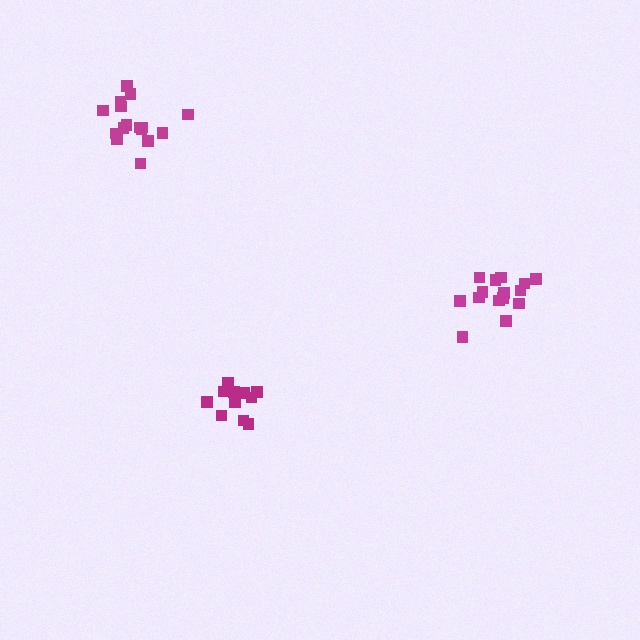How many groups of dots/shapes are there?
There are 3 groups.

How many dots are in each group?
Group 1: 16 dots, Group 2: 11 dots, Group 3: 15 dots (42 total).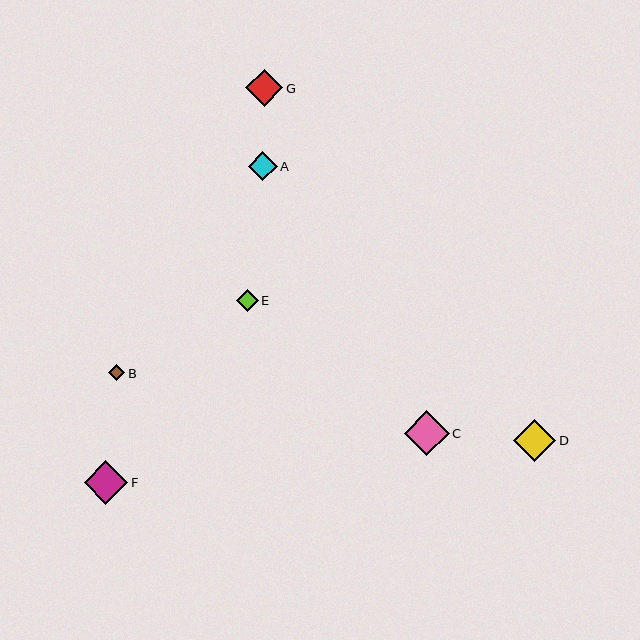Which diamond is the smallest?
Diamond B is the smallest with a size of approximately 16 pixels.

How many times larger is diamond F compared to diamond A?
Diamond F is approximately 1.5 times the size of diamond A.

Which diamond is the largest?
Diamond C is the largest with a size of approximately 45 pixels.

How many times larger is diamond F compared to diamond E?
Diamond F is approximately 2.0 times the size of diamond E.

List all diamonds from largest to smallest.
From largest to smallest: C, F, D, G, A, E, B.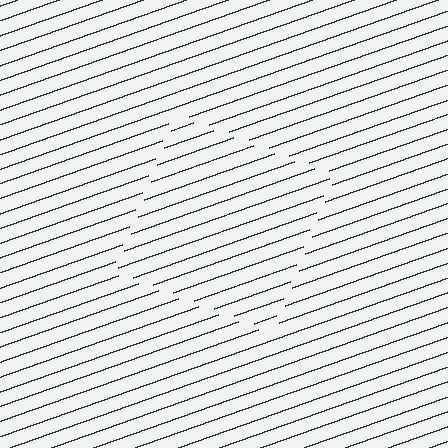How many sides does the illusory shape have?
4 sides — the line-ends trace a square.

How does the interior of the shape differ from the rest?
The interior of the shape contains the same grating, shifted by half a period — the contour is defined by the phase discontinuity where line-ends from the inner and outer gratings abut.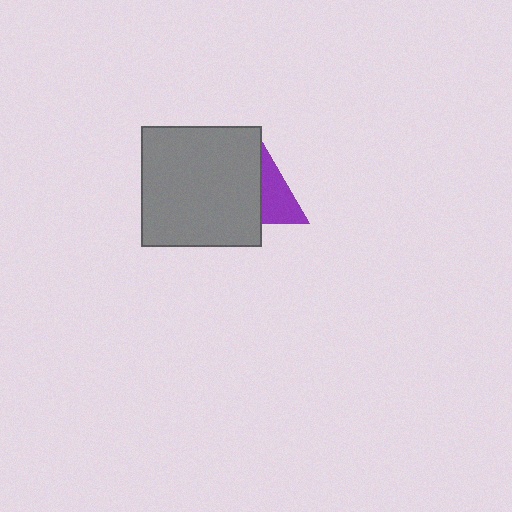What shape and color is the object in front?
The object in front is a gray square.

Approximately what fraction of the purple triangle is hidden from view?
Roughly 48% of the purple triangle is hidden behind the gray square.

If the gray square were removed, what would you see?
You would see the complete purple triangle.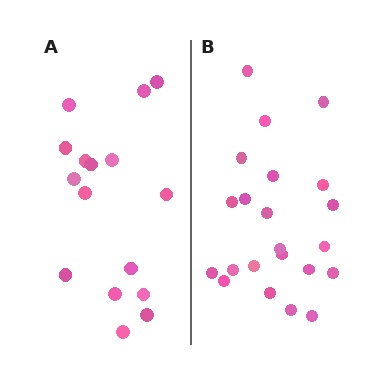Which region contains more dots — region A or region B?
Region B (the right region) has more dots.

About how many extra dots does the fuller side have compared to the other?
Region B has about 6 more dots than region A.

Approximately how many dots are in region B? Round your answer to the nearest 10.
About 20 dots. (The exact count is 22, which rounds to 20.)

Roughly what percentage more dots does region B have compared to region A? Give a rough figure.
About 40% more.